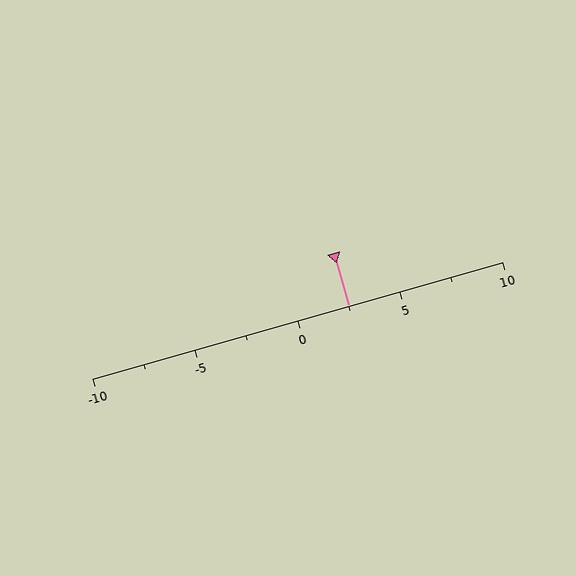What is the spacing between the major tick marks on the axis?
The major ticks are spaced 5 apart.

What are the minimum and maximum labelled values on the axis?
The axis runs from -10 to 10.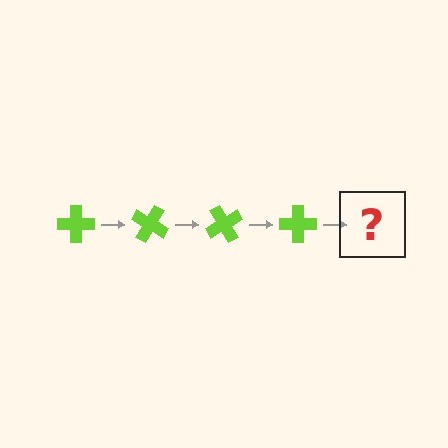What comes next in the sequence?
The next element should be a lime cross rotated 120 degrees.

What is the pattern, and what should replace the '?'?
The pattern is that the cross rotates 30 degrees each step. The '?' should be a lime cross rotated 120 degrees.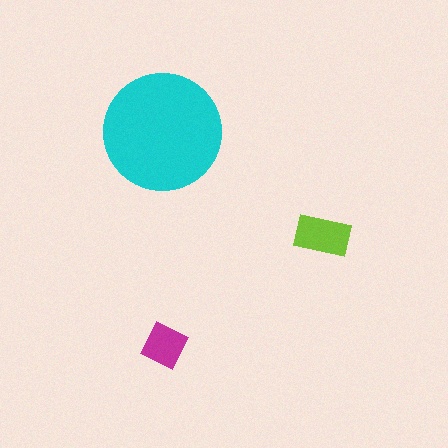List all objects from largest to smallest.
The cyan circle, the lime rectangle, the magenta diamond.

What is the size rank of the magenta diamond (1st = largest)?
3rd.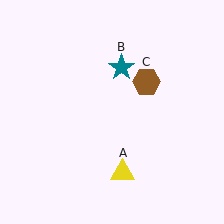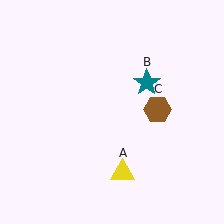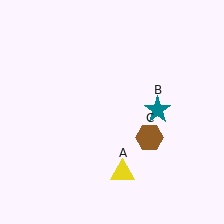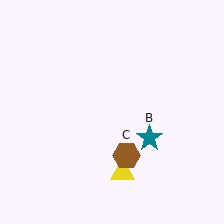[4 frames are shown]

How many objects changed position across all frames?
2 objects changed position: teal star (object B), brown hexagon (object C).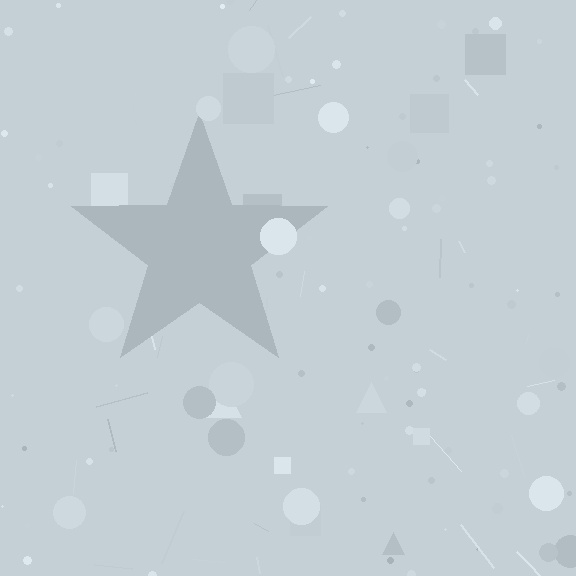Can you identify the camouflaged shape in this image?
The camouflaged shape is a star.